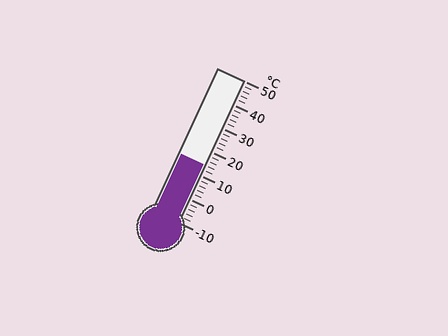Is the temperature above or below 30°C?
The temperature is below 30°C.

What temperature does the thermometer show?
The thermometer shows approximately 14°C.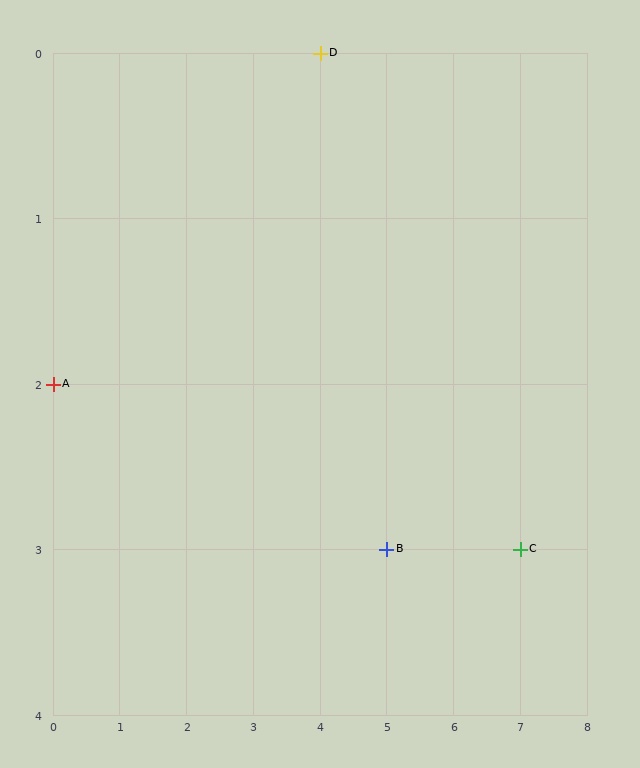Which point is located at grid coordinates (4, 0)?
Point D is at (4, 0).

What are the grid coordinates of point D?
Point D is at grid coordinates (4, 0).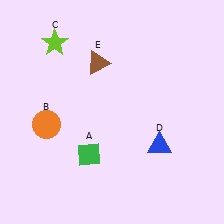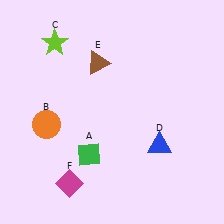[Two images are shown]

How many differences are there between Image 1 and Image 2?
There is 1 difference between the two images.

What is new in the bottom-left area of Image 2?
A magenta diamond (F) was added in the bottom-left area of Image 2.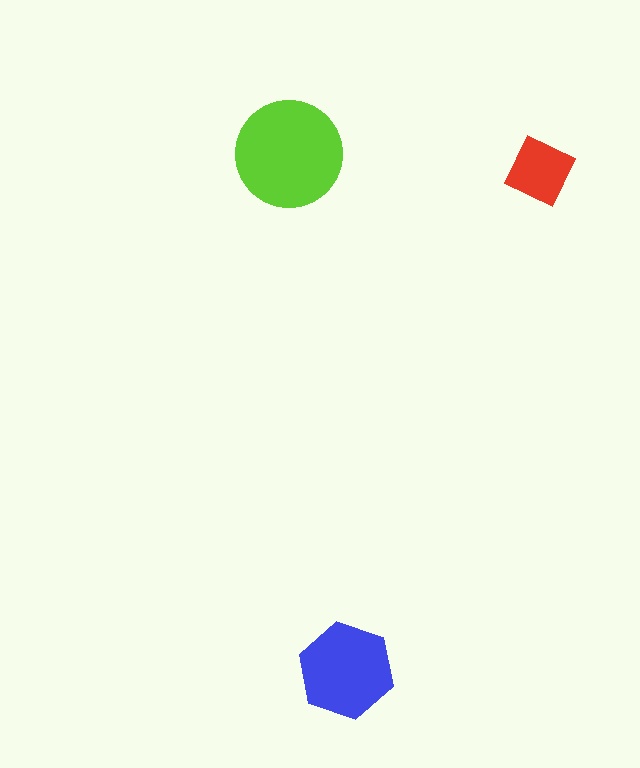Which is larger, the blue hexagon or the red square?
The blue hexagon.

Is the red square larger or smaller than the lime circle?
Smaller.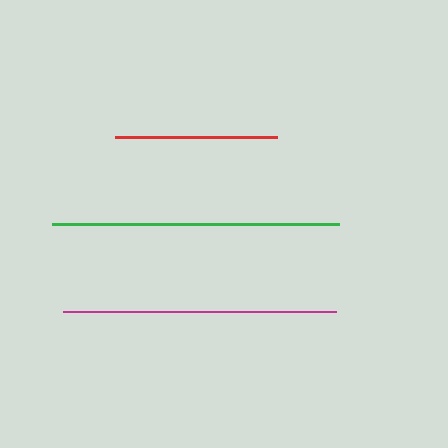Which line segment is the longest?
The green line is the longest at approximately 287 pixels.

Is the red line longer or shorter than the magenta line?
The magenta line is longer than the red line.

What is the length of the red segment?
The red segment is approximately 162 pixels long.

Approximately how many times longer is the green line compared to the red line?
The green line is approximately 1.8 times the length of the red line.